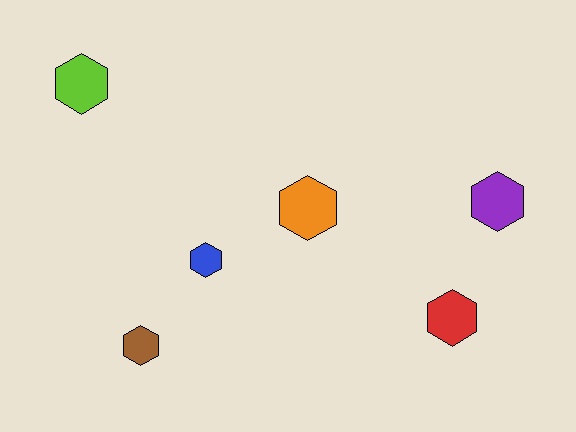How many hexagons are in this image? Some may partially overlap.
There are 6 hexagons.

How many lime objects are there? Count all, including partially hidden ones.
There is 1 lime object.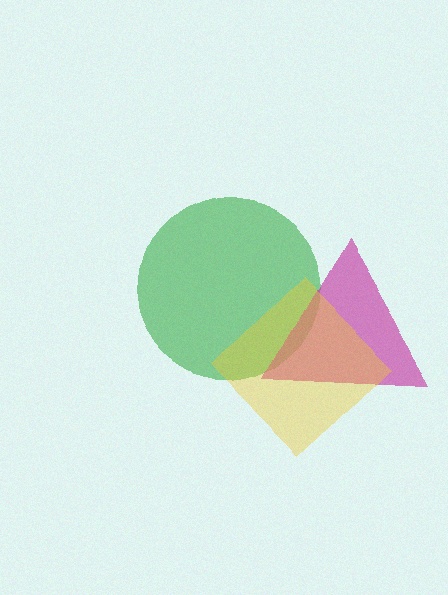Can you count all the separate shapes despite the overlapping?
Yes, there are 3 separate shapes.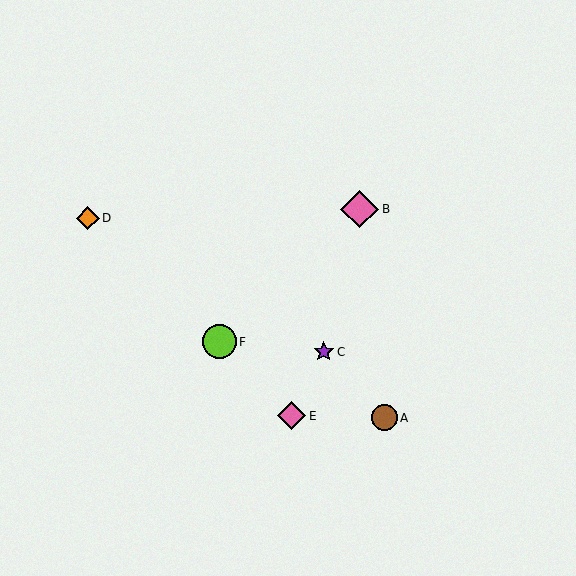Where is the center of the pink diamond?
The center of the pink diamond is at (292, 416).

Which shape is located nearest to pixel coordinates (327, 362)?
The purple star (labeled C) at (324, 352) is nearest to that location.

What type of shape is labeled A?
Shape A is a brown circle.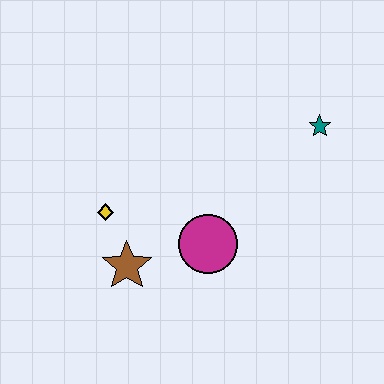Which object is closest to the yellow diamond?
The brown star is closest to the yellow diamond.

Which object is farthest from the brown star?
The teal star is farthest from the brown star.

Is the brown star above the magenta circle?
No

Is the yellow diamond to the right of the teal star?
No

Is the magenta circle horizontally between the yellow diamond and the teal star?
Yes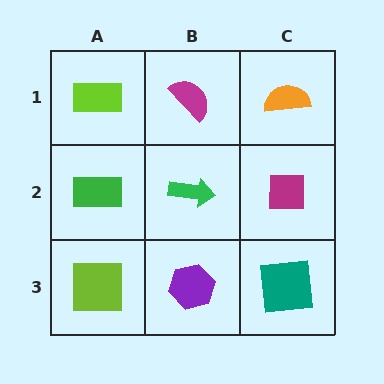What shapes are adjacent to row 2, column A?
A lime rectangle (row 1, column A), a lime square (row 3, column A), a green arrow (row 2, column B).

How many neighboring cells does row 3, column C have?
2.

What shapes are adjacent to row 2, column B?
A magenta semicircle (row 1, column B), a purple hexagon (row 3, column B), a green rectangle (row 2, column A), a magenta square (row 2, column C).